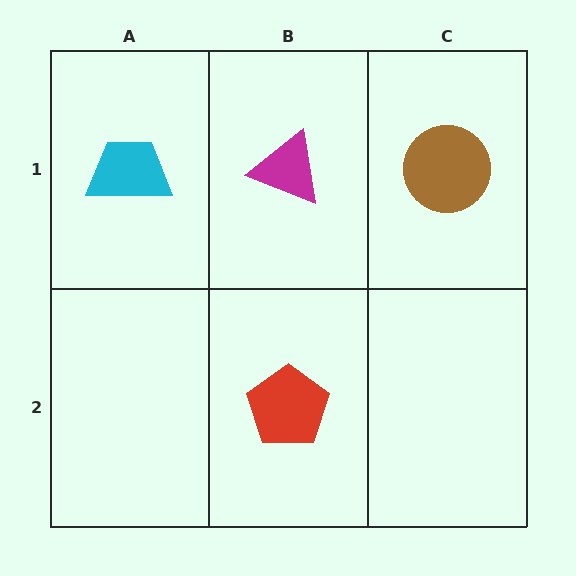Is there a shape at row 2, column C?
No, that cell is empty.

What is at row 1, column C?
A brown circle.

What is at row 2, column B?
A red pentagon.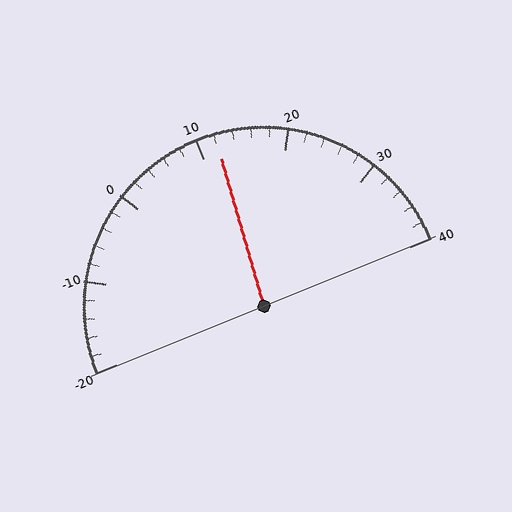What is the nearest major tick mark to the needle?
The nearest major tick mark is 10.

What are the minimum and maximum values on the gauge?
The gauge ranges from -20 to 40.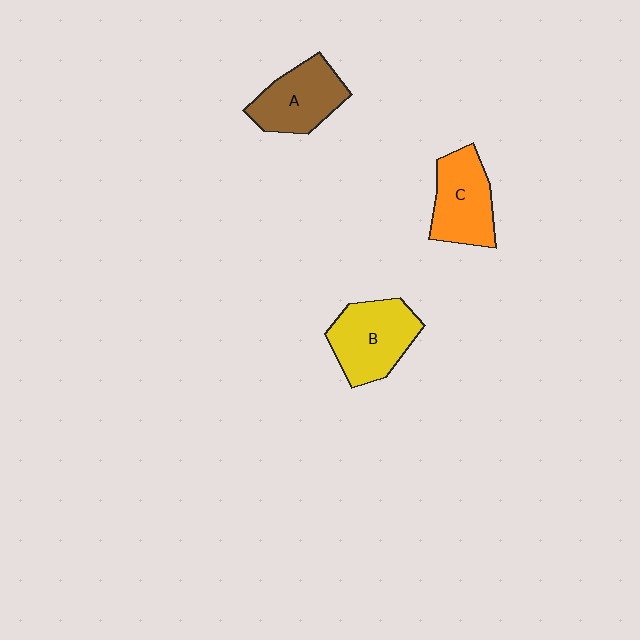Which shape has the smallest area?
Shape C (orange).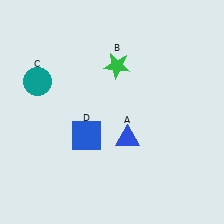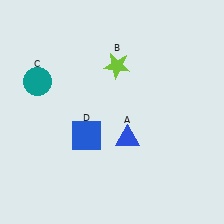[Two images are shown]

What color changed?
The star (B) changed from green in Image 1 to lime in Image 2.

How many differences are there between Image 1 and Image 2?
There is 1 difference between the two images.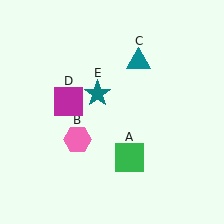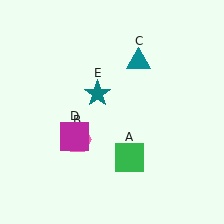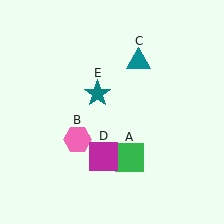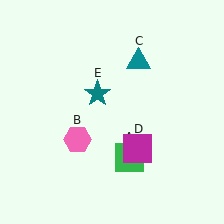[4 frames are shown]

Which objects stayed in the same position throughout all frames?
Green square (object A) and pink hexagon (object B) and teal triangle (object C) and teal star (object E) remained stationary.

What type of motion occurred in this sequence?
The magenta square (object D) rotated counterclockwise around the center of the scene.